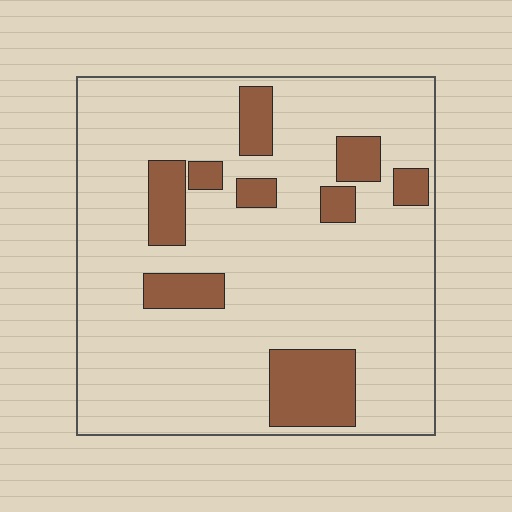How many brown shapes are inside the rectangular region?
9.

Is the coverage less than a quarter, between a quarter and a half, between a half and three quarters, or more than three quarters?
Less than a quarter.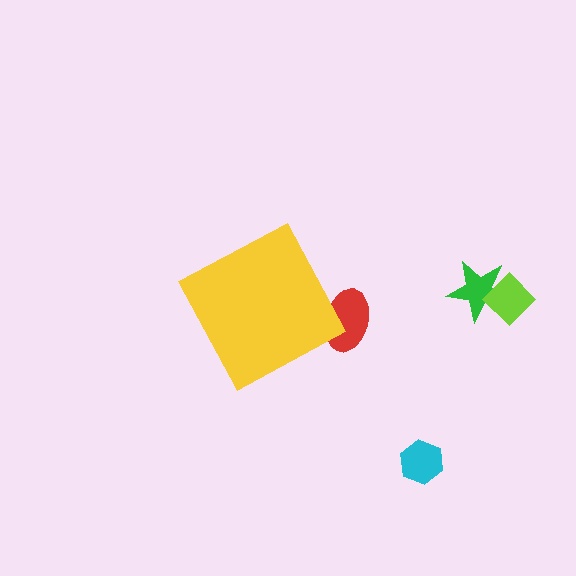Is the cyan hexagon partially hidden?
No, the cyan hexagon is fully visible.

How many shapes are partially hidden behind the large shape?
1 shape is partially hidden.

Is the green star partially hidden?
No, the green star is fully visible.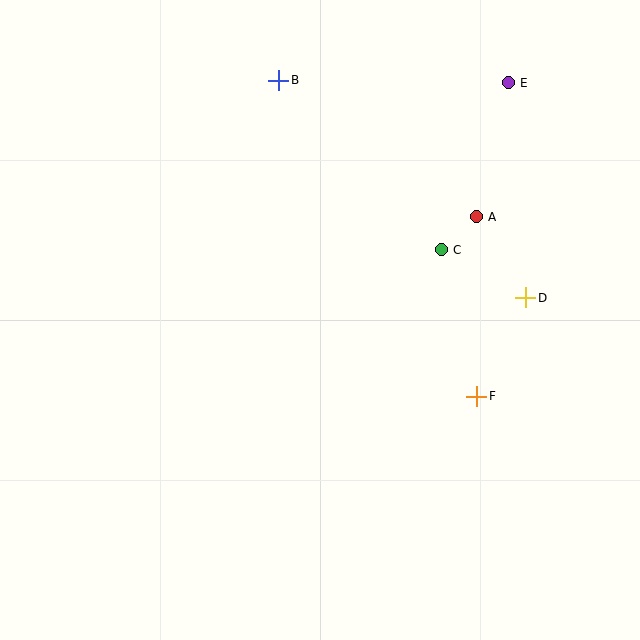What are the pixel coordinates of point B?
Point B is at (279, 81).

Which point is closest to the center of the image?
Point C at (441, 250) is closest to the center.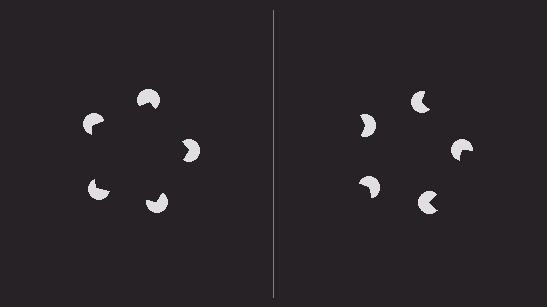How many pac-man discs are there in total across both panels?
10 — 5 on each side.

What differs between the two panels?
The pac-man discs are positioned identically on both sides; only the wedge orientations differ. On the left they align to a pentagon; on the right they are misaligned.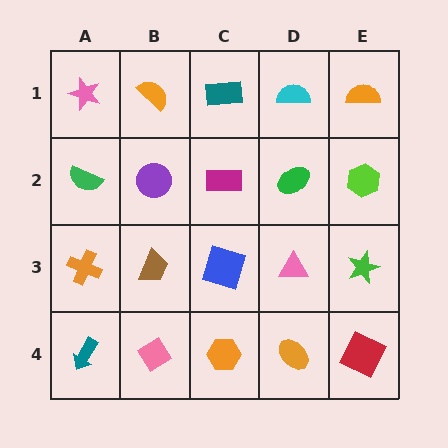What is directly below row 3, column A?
A teal arrow.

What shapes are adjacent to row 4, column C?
A blue square (row 3, column C), a pink diamond (row 4, column B), an orange ellipse (row 4, column D).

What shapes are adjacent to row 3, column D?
A green ellipse (row 2, column D), an orange ellipse (row 4, column D), a blue square (row 3, column C), a green star (row 3, column E).